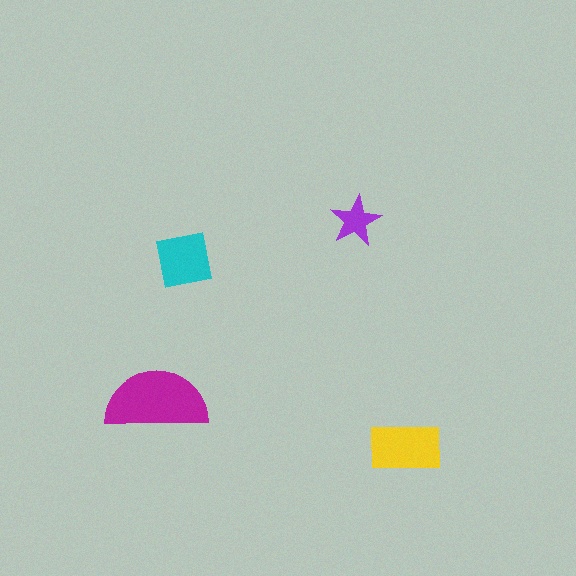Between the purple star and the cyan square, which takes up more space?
The cyan square.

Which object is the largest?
The magenta semicircle.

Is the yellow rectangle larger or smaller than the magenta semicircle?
Smaller.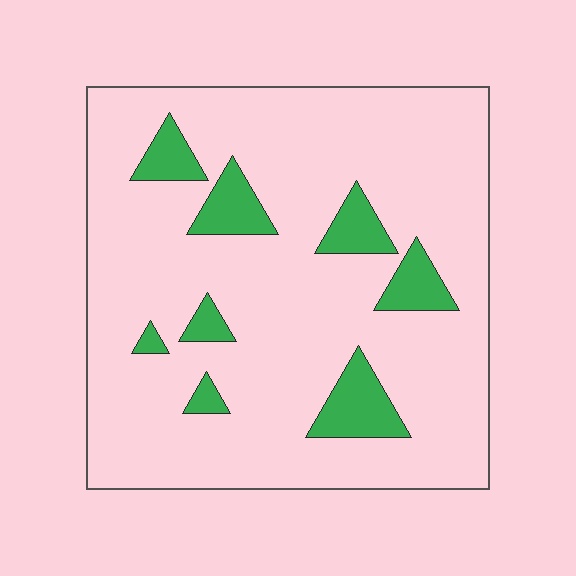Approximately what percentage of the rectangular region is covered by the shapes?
Approximately 15%.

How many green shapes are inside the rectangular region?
8.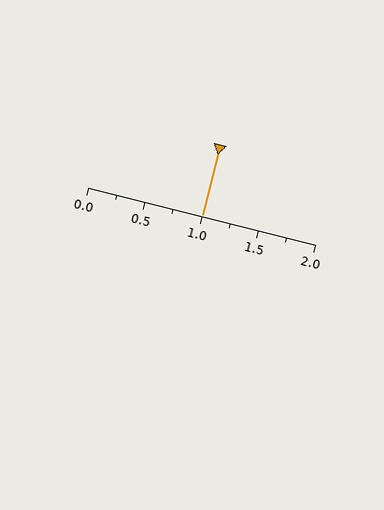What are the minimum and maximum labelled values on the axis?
The axis runs from 0.0 to 2.0.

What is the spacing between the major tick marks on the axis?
The major ticks are spaced 0.5 apart.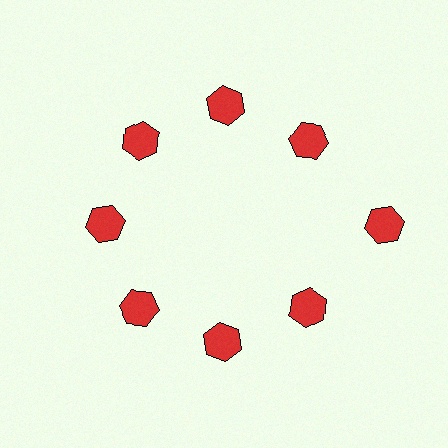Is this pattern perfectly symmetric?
No. The 8 red hexagons are arranged in a ring, but one element near the 3 o'clock position is pushed outward from the center, breaking the 8-fold rotational symmetry.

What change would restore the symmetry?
The symmetry would be restored by moving it inward, back onto the ring so that all 8 hexagons sit at equal angles and equal distance from the center.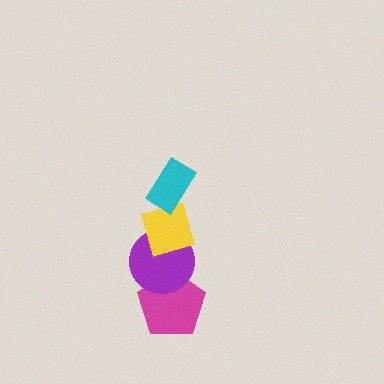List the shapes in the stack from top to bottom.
From top to bottom: the cyan rectangle, the yellow diamond, the purple circle, the magenta pentagon.